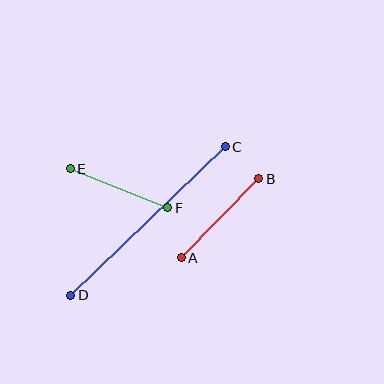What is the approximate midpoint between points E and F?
The midpoint is at approximately (119, 188) pixels.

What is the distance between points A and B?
The distance is approximately 111 pixels.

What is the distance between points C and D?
The distance is approximately 214 pixels.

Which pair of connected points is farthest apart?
Points C and D are farthest apart.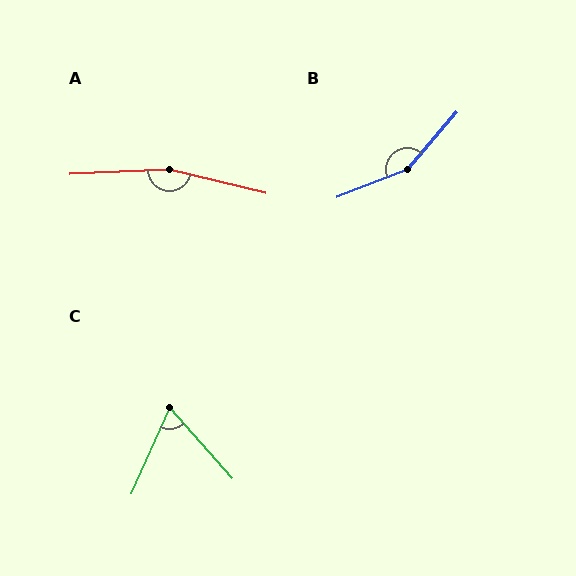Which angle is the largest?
A, at approximately 164 degrees.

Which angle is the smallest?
C, at approximately 65 degrees.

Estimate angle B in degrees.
Approximately 152 degrees.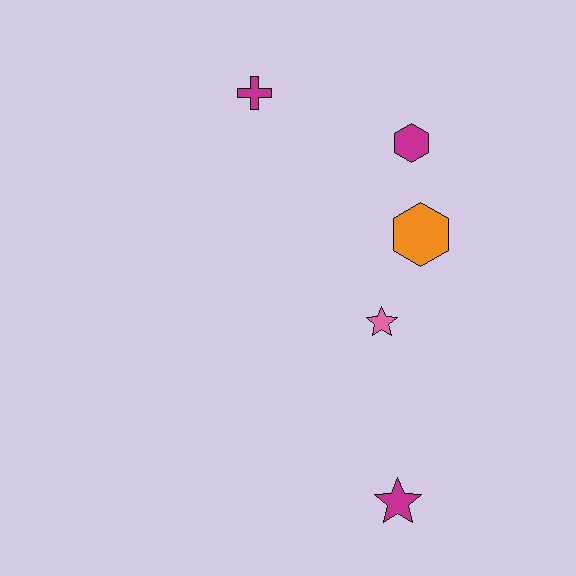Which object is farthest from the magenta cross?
The magenta star is farthest from the magenta cross.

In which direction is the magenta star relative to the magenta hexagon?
The magenta star is below the magenta hexagon.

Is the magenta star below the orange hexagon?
Yes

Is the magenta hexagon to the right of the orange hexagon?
No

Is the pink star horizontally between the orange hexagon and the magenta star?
No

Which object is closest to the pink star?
The orange hexagon is closest to the pink star.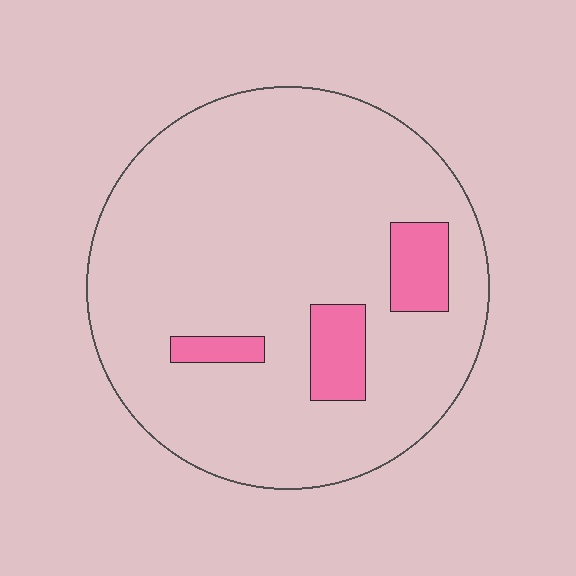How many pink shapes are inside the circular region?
3.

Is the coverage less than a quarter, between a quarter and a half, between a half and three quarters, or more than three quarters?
Less than a quarter.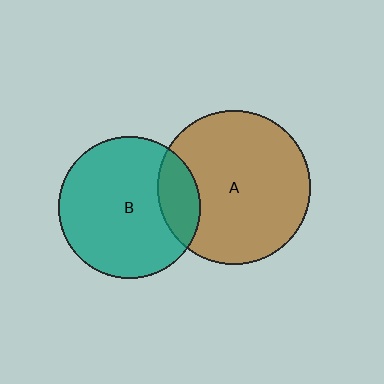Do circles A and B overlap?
Yes.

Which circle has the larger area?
Circle A (brown).